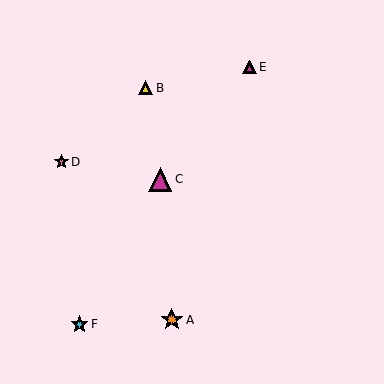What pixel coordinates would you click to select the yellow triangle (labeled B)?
Click at (146, 88) to select the yellow triangle B.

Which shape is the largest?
The magenta triangle (labeled C) is the largest.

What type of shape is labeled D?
Shape D is a pink star.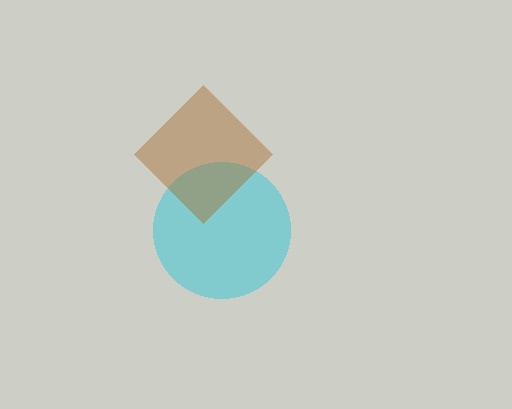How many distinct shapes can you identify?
There are 2 distinct shapes: a cyan circle, a brown diamond.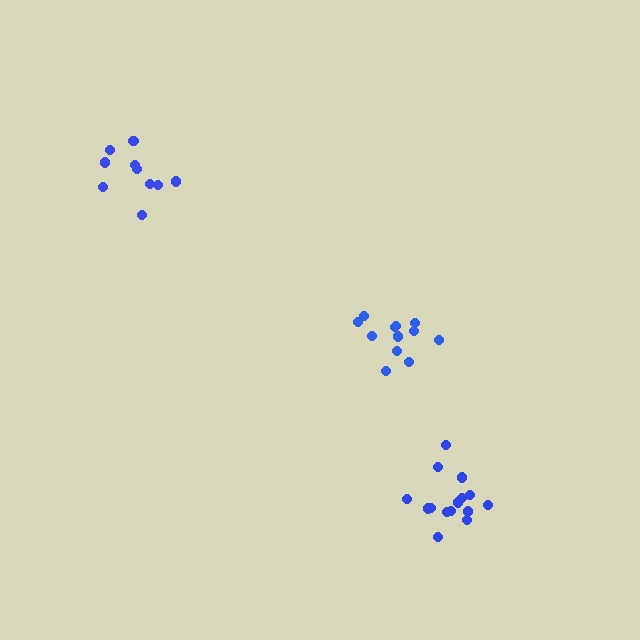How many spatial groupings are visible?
There are 3 spatial groupings.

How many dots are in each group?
Group 1: 10 dots, Group 2: 15 dots, Group 3: 12 dots (37 total).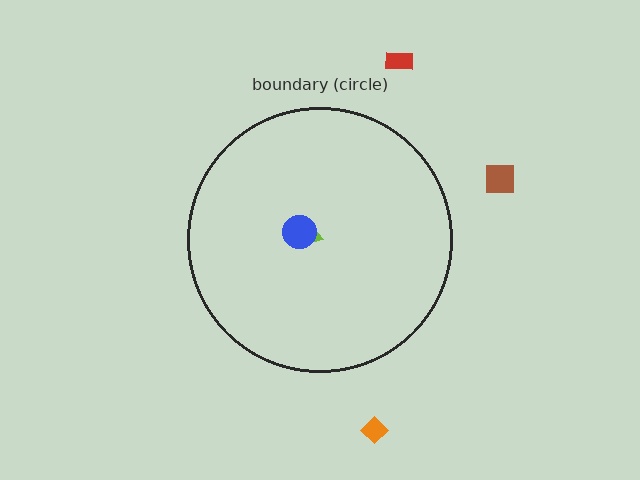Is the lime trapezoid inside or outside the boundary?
Inside.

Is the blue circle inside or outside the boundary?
Inside.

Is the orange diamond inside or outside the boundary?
Outside.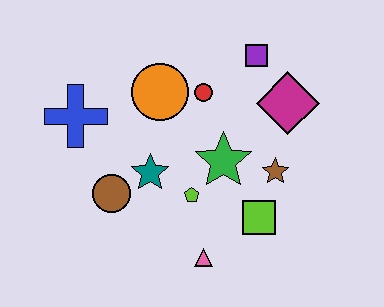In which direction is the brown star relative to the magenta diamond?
The brown star is below the magenta diamond.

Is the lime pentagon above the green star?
No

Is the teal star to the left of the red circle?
Yes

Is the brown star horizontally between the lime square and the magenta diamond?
Yes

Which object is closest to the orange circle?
The red circle is closest to the orange circle.